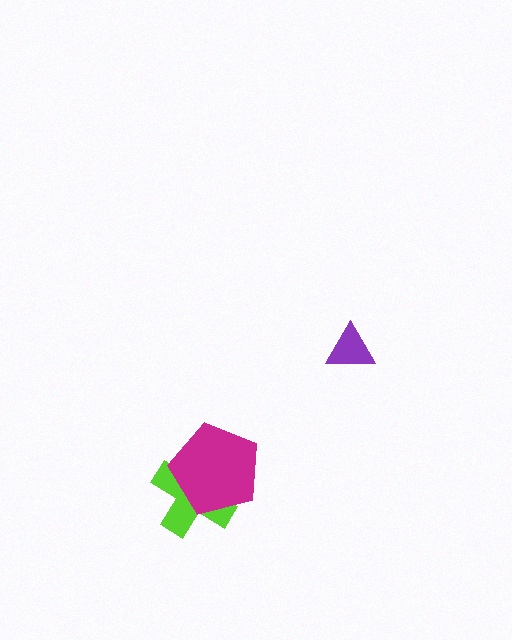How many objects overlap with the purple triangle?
0 objects overlap with the purple triangle.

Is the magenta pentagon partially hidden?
No, no other shape covers it.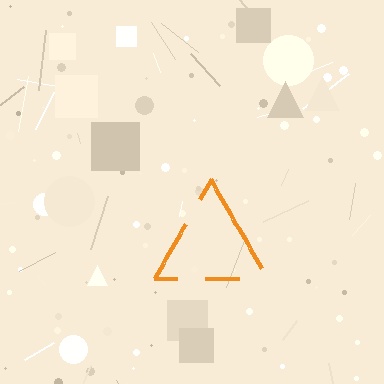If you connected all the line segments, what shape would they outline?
They would outline a triangle.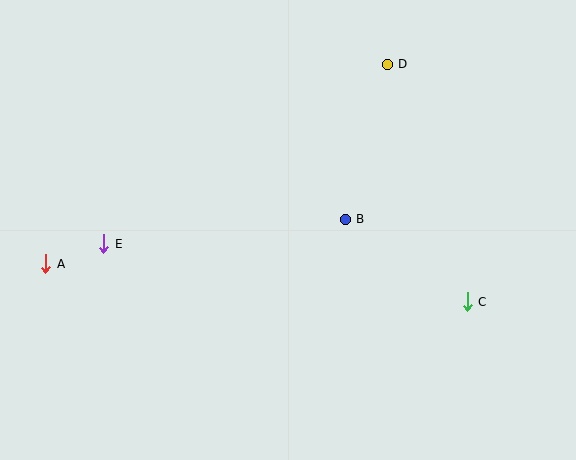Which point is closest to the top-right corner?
Point D is closest to the top-right corner.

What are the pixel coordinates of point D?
Point D is at (387, 64).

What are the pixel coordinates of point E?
Point E is at (104, 244).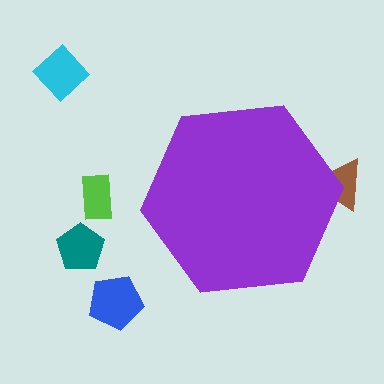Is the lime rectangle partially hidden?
No, the lime rectangle is fully visible.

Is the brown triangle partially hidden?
Yes, the brown triangle is partially hidden behind the purple hexagon.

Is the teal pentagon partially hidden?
No, the teal pentagon is fully visible.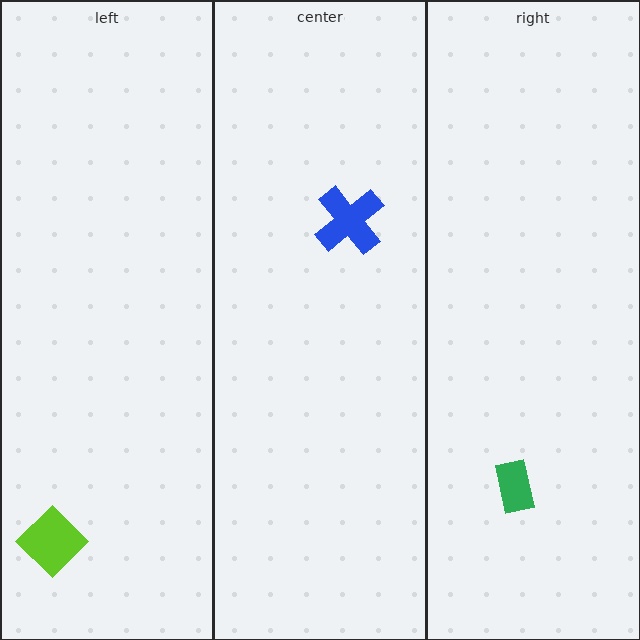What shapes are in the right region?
The green rectangle.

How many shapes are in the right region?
1.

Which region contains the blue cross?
The center region.